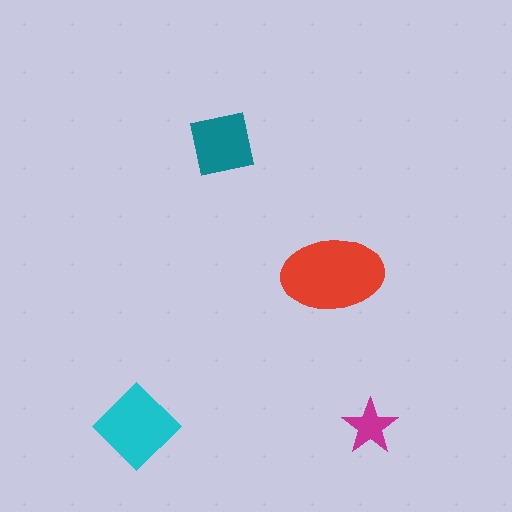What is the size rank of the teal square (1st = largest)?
3rd.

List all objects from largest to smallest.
The red ellipse, the cyan diamond, the teal square, the magenta star.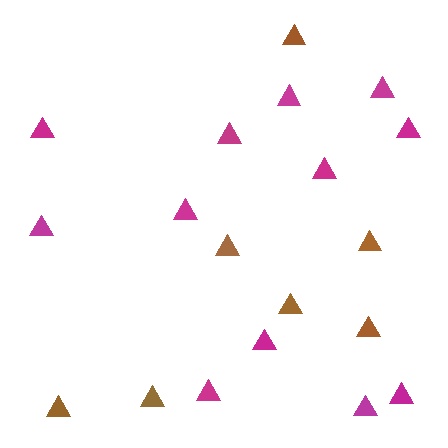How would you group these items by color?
There are 2 groups: one group of magenta triangles (12) and one group of brown triangles (7).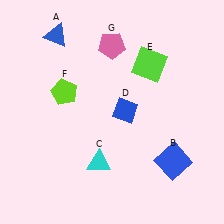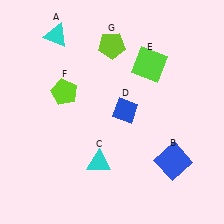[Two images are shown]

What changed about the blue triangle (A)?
In Image 1, A is blue. In Image 2, it changed to cyan.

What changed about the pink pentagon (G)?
In Image 1, G is pink. In Image 2, it changed to lime.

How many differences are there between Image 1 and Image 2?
There are 2 differences between the two images.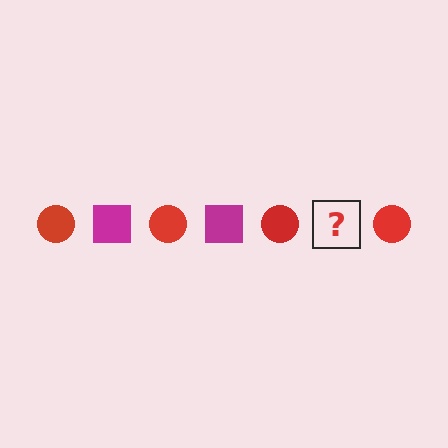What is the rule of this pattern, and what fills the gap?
The rule is that the pattern alternates between red circle and magenta square. The gap should be filled with a magenta square.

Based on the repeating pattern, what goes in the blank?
The blank should be a magenta square.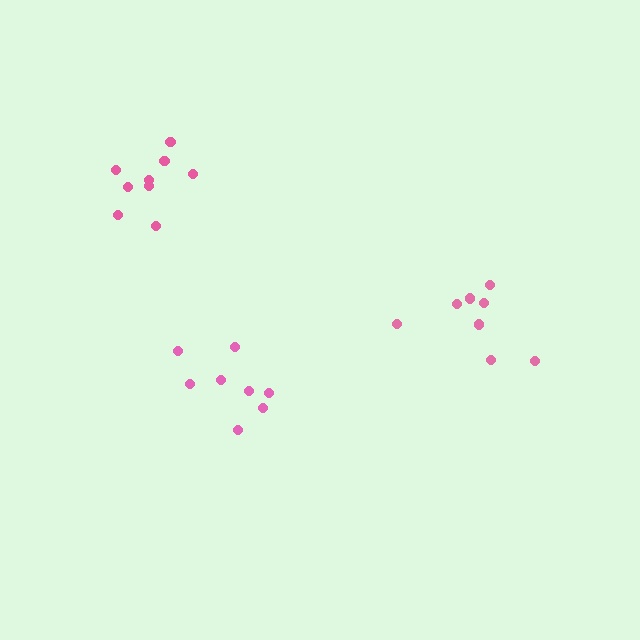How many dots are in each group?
Group 1: 8 dots, Group 2: 9 dots, Group 3: 8 dots (25 total).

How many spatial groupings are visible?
There are 3 spatial groupings.